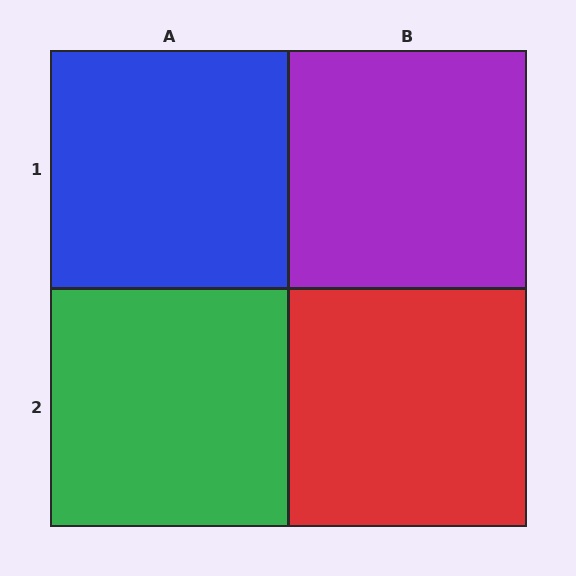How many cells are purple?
1 cell is purple.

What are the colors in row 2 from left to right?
Green, red.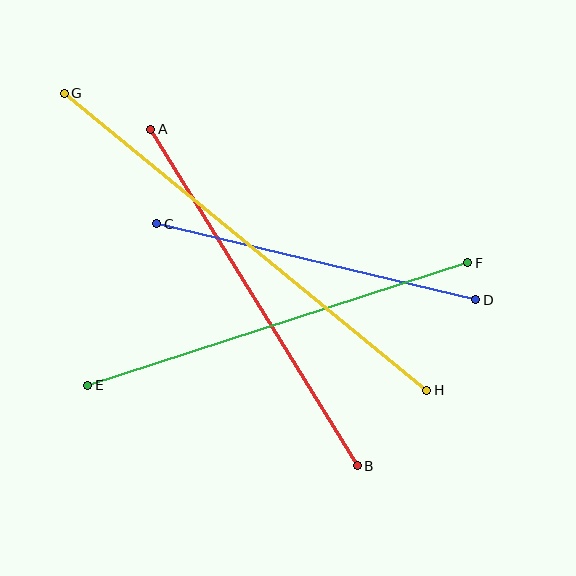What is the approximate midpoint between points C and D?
The midpoint is at approximately (316, 262) pixels.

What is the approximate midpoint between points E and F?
The midpoint is at approximately (278, 324) pixels.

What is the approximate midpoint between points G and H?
The midpoint is at approximately (246, 242) pixels.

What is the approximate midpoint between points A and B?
The midpoint is at approximately (254, 298) pixels.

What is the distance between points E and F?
The distance is approximately 400 pixels.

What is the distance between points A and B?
The distance is approximately 395 pixels.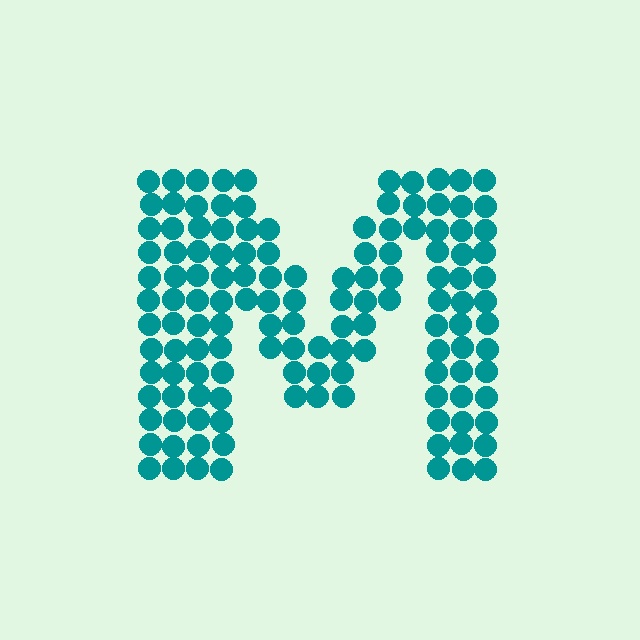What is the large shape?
The large shape is the letter M.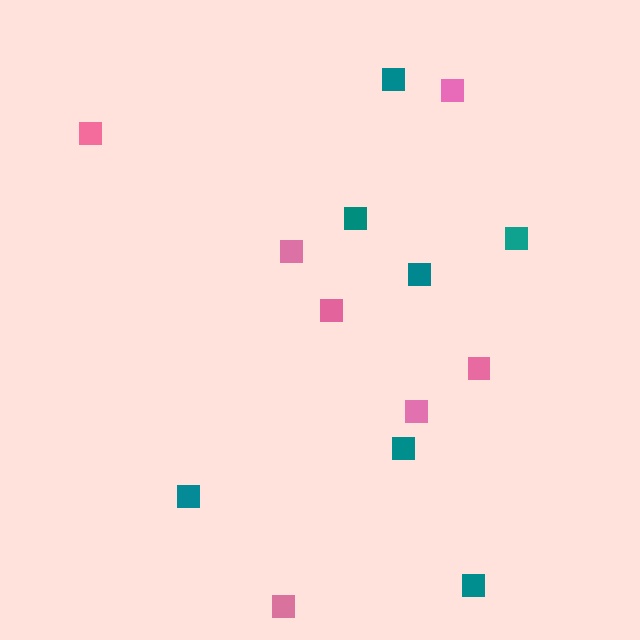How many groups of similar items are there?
There are 2 groups: one group of teal squares (7) and one group of pink squares (7).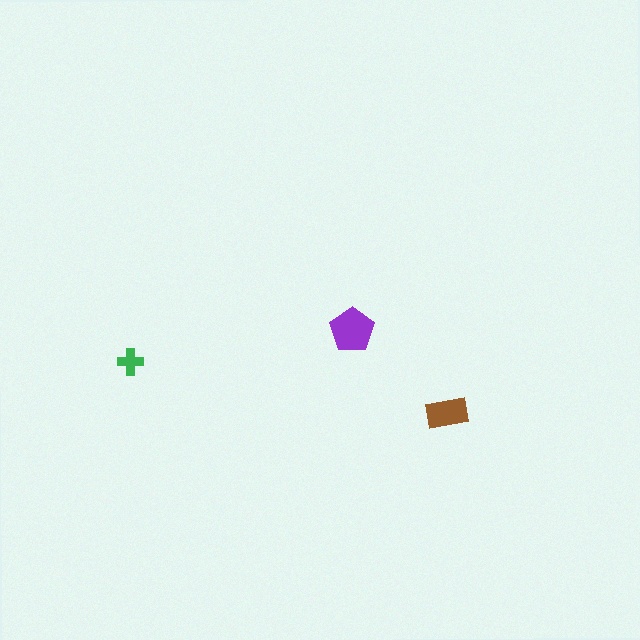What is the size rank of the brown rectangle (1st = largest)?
2nd.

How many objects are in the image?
There are 3 objects in the image.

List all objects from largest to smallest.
The purple pentagon, the brown rectangle, the green cross.